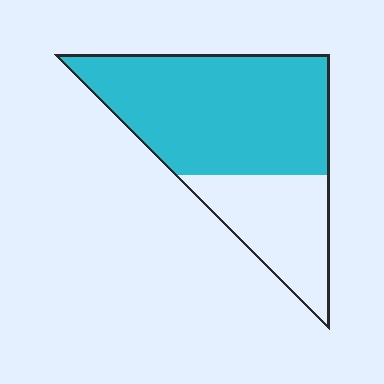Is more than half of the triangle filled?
Yes.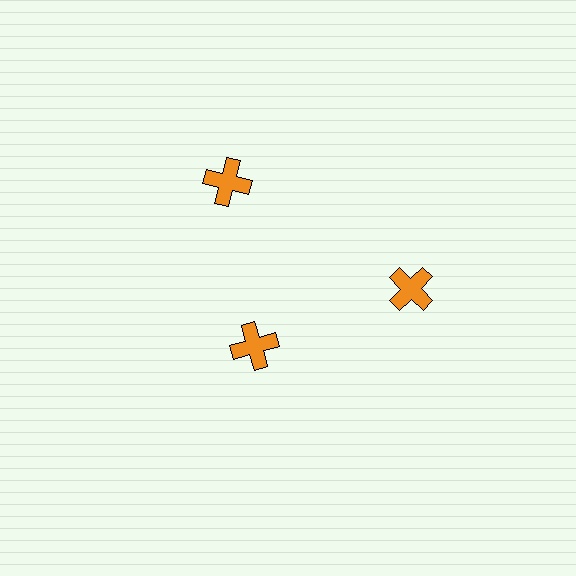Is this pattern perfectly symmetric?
No. The 3 orange crosses are arranged in a ring, but one element near the 7 o'clock position is pulled inward toward the center, breaking the 3-fold rotational symmetry.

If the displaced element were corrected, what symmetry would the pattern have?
It would have 3-fold rotational symmetry — the pattern would map onto itself every 120 degrees.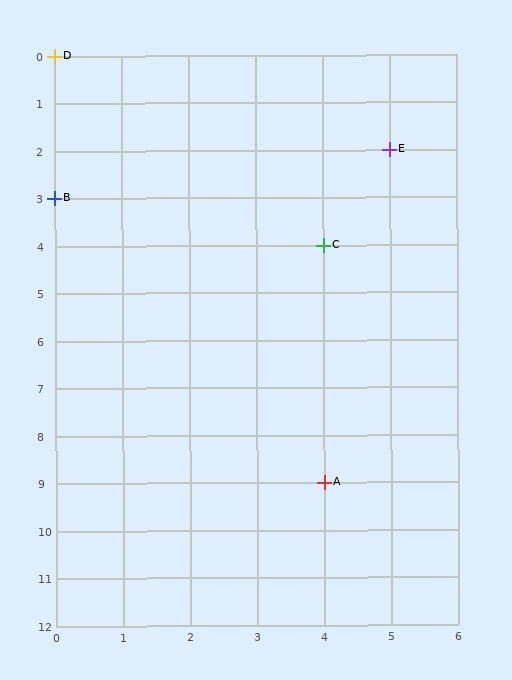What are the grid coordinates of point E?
Point E is at grid coordinates (5, 2).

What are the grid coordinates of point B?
Point B is at grid coordinates (0, 3).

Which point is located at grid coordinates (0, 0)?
Point D is at (0, 0).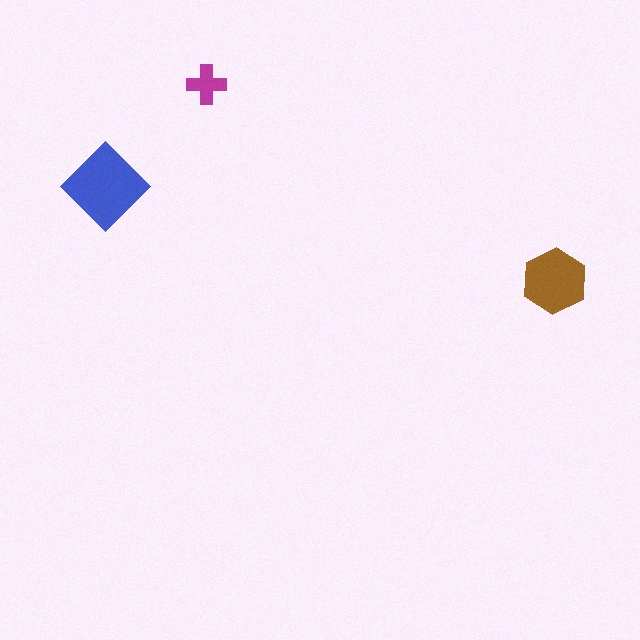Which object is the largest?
The blue diamond.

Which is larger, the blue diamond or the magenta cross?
The blue diamond.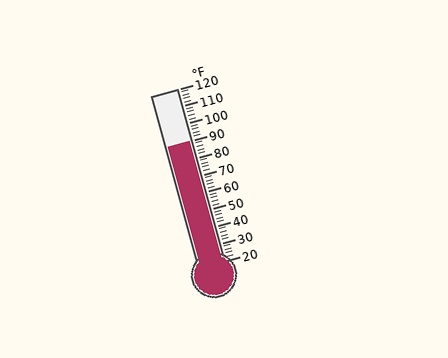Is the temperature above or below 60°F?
The temperature is above 60°F.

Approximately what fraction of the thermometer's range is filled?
The thermometer is filled to approximately 70% of its range.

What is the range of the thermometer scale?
The thermometer scale ranges from 20°F to 120°F.